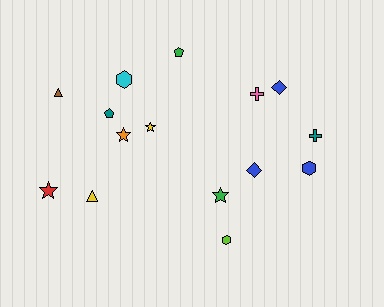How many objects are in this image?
There are 15 objects.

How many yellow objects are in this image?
There are 2 yellow objects.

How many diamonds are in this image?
There are 2 diamonds.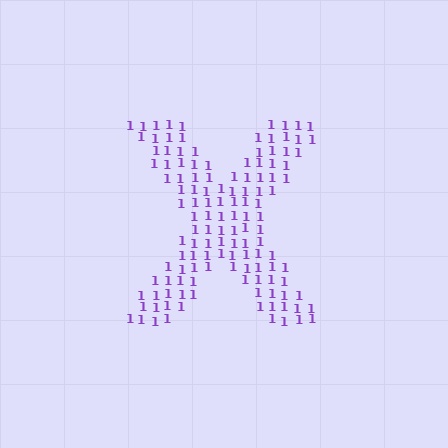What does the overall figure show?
The overall figure shows the letter X.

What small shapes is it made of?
It is made of small digit 1's.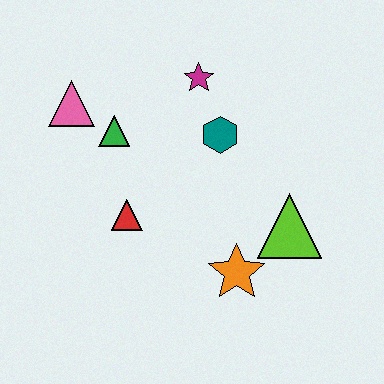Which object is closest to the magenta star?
The teal hexagon is closest to the magenta star.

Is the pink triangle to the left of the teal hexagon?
Yes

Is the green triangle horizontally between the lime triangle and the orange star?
No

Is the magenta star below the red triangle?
No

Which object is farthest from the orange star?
The pink triangle is farthest from the orange star.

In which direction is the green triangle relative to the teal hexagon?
The green triangle is to the left of the teal hexagon.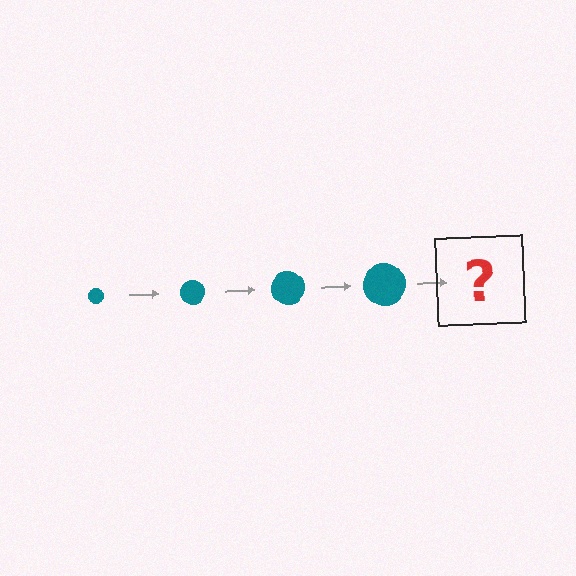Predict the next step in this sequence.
The next step is a teal circle, larger than the previous one.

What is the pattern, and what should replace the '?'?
The pattern is that the circle gets progressively larger each step. The '?' should be a teal circle, larger than the previous one.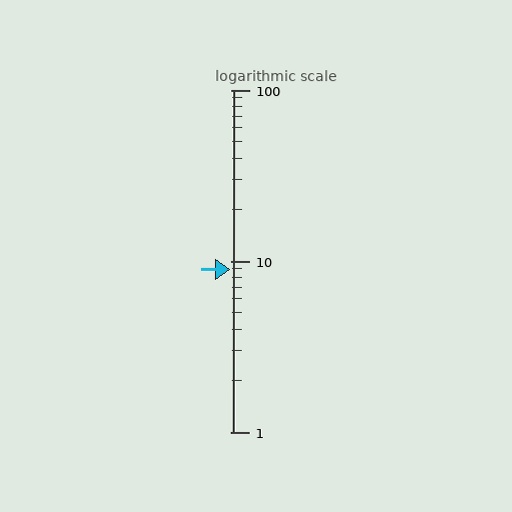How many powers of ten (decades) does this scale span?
The scale spans 2 decades, from 1 to 100.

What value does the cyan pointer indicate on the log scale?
The pointer indicates approximately 8.9.